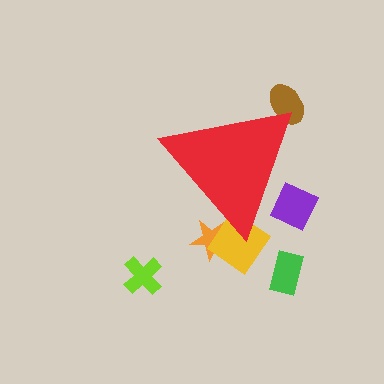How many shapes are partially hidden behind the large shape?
4 shapes are partially hidden.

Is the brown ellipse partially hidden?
Yes, the brown ellipse is partially hidden behind the red triangle.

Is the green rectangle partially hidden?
No, the green rectangle is fully visible.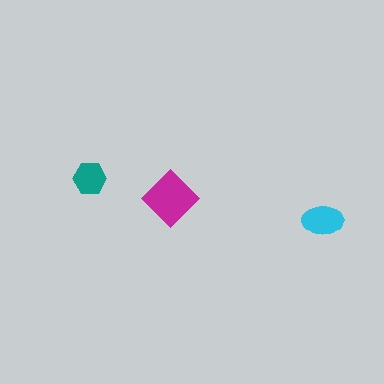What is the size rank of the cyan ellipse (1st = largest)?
2nd.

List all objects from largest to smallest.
The magenta diamond, the cyan ellipse, the teal hexagon.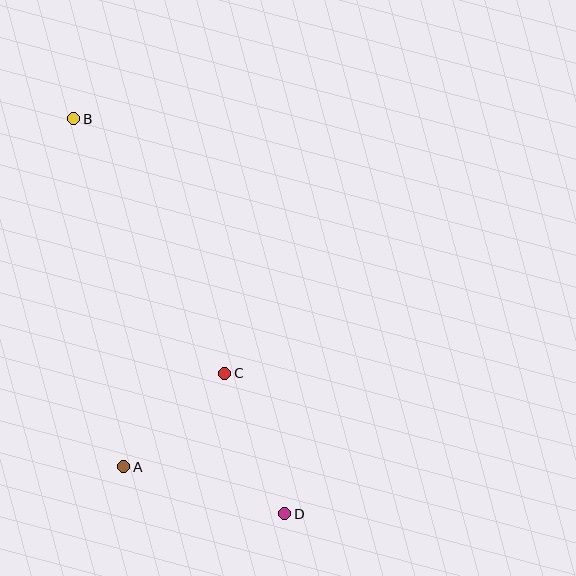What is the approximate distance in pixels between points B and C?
The distance between B and C is approximately 296 pixels.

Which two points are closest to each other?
Points A and C are closest to each other.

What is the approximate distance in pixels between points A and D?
The distance between A and D is approximately 168 pixels.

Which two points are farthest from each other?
Points B and D are farthest from each other.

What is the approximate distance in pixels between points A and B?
The distance between A and B is approximately 351 pixels.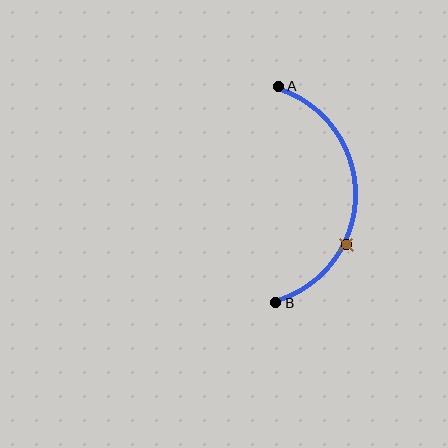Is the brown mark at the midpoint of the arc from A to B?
No. The brown mark lies on the arc but is closer to endpoint B. The arc midpoint would be at the point on the curve equidistant along the arc from both A and B.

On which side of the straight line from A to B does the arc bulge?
The arc bulges to the right of the straight line connecting A and B.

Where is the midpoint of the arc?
The arc midpoint is the point on the curve farthest from the straight line joining A and B. It sits to the right of that line.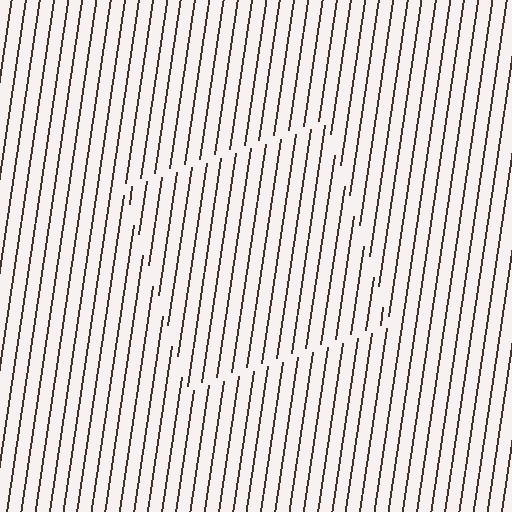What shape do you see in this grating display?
An illusory square. The interior of the shape contains the same grating, shifted by half a period — the contour is defined by the phase discontinuity where line-ends from the inner and outer gratings abut.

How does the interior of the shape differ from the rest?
The interior of the shape contains the same grating, shifted by half a period — the contour is defined by the phase discontinuity where line-ends from the inner and outer gratings abut.